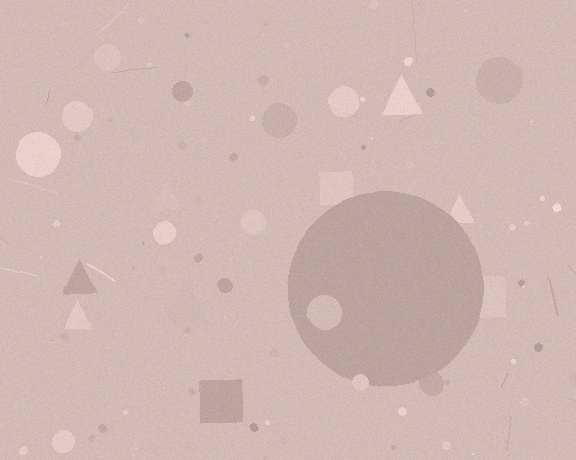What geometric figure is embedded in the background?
A circle is embedded in the background.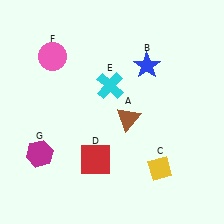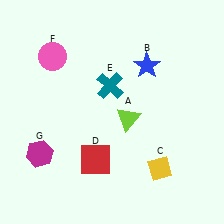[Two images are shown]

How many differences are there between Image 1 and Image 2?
There are 2 differences between the two images.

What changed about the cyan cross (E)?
In Image 1, E is cyan. In Image 2, it changed to teal.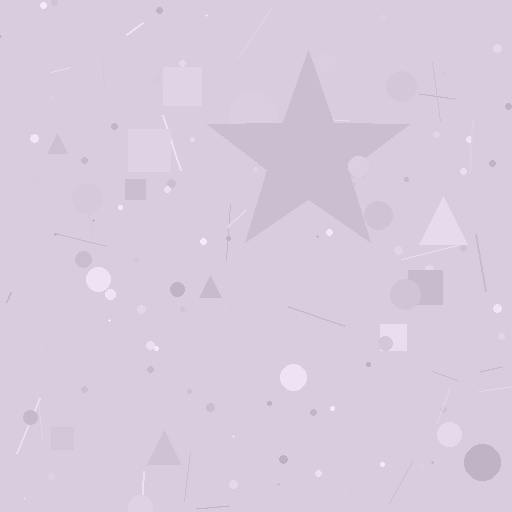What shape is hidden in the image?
A star is hidden in the image.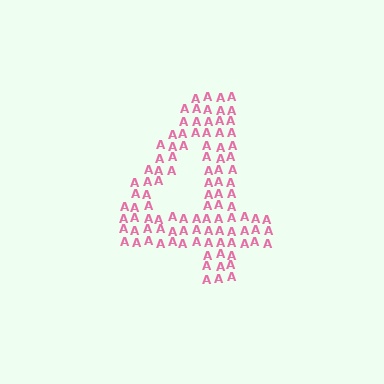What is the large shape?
The large shape is the digit 4.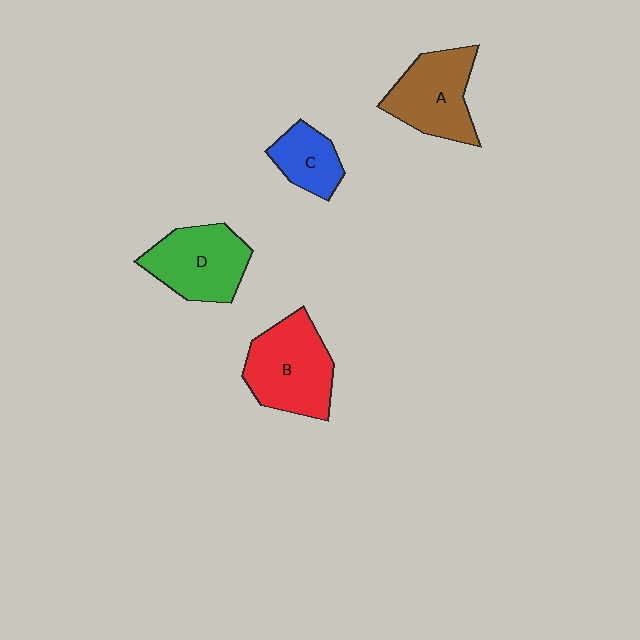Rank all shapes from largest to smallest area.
From largest to smallest: B (red), D (green), A (brown), C (blue).